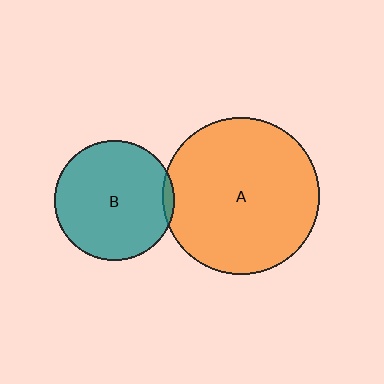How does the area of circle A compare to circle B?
Approximately 1.7 times.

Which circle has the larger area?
Circle A (orange).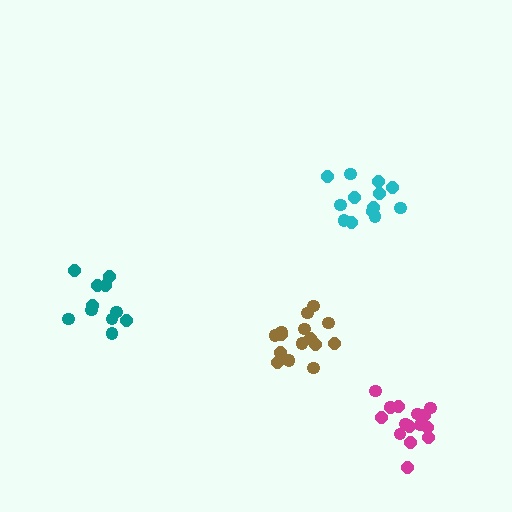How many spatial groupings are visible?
There are 4 spatial groupings.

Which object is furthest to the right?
The magenta cluster is rightmost.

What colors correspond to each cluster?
The clusters are colored: teal, cyan, brown, magenta.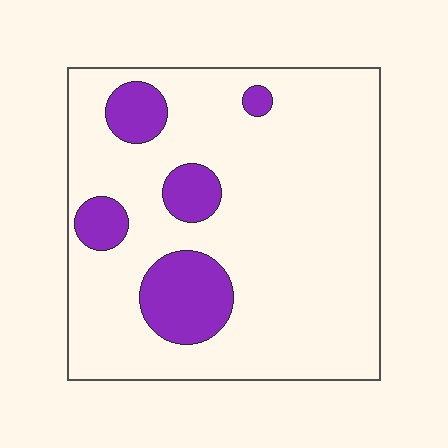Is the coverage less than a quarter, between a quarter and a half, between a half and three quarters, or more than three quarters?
Less than a quarter.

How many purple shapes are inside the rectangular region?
5.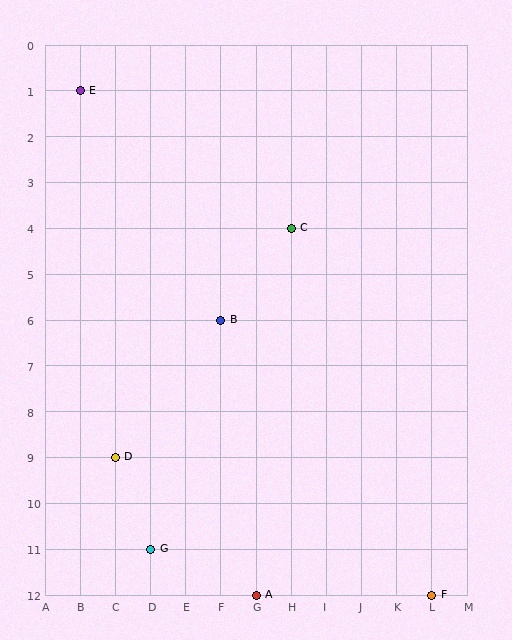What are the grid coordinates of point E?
Point E is at grid coordinates (B, 1).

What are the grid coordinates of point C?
Point C is at grid coordinates (H, 4).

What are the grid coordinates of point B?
Point B is at grid coordinates (F, 6).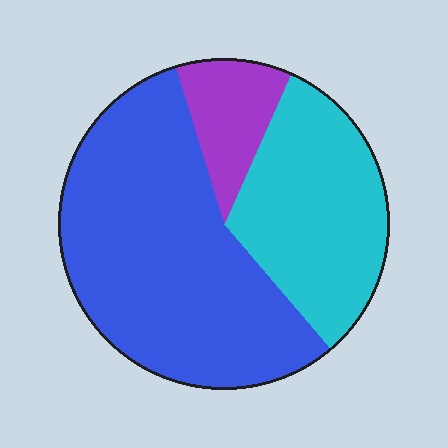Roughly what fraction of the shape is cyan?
Cyan covers 32% of the shape.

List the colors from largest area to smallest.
From largest to smallest: blue, cyan, purple.